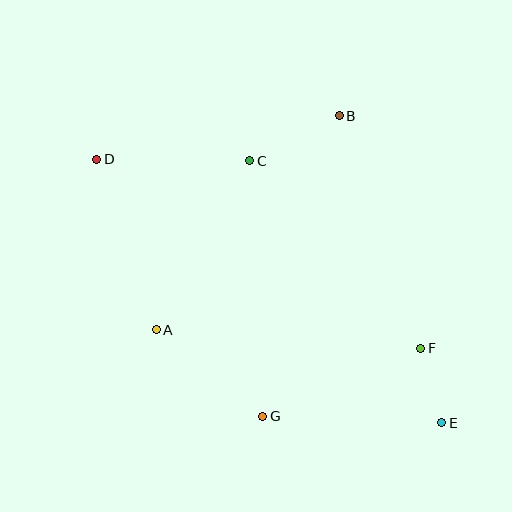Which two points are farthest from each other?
Points D and E are farthest from each other.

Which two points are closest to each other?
Points E and F are closest to each other.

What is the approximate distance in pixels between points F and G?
The distance between F and G is approximately 172 pixels.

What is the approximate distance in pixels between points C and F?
The distance between C and F is approximately 254 pixels.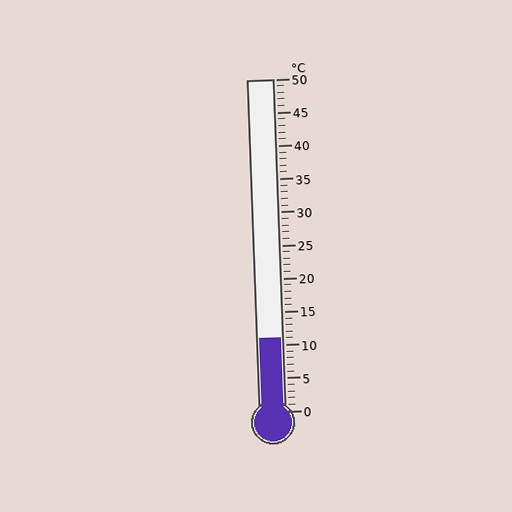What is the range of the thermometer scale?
The thermometer scale ranges from 0°C to 50°C.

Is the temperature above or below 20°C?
The temperature is below 20°C.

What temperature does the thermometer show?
The thermometer shows approximately 11°C.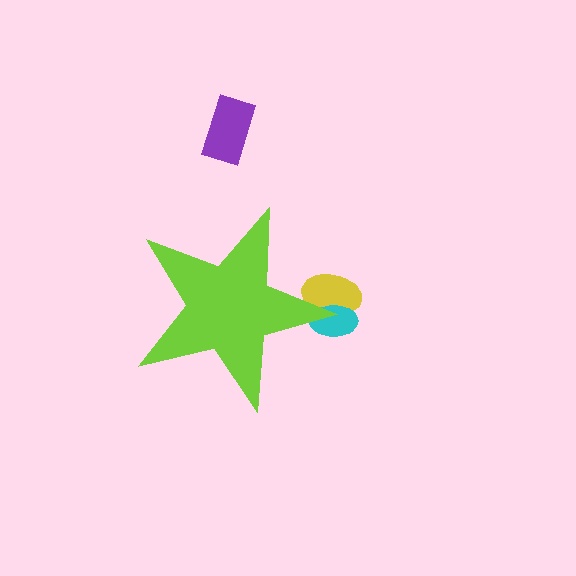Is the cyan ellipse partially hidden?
Yes, the cyan ellipse is partially hidden behind the lime star.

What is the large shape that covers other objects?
A lime star.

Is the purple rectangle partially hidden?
No, the purple rectangle is fully visible.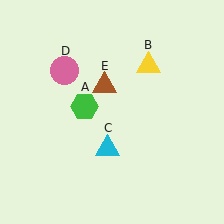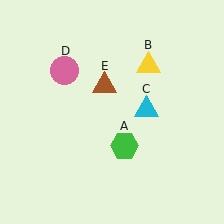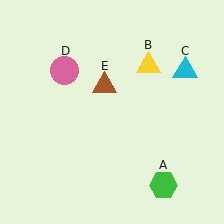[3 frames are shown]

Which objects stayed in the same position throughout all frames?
Yellow triangle (object B) and pink circle (object D) and brown triangle (object E) remained stationary.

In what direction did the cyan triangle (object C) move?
The cyan triangle (object C) moved up and to the right.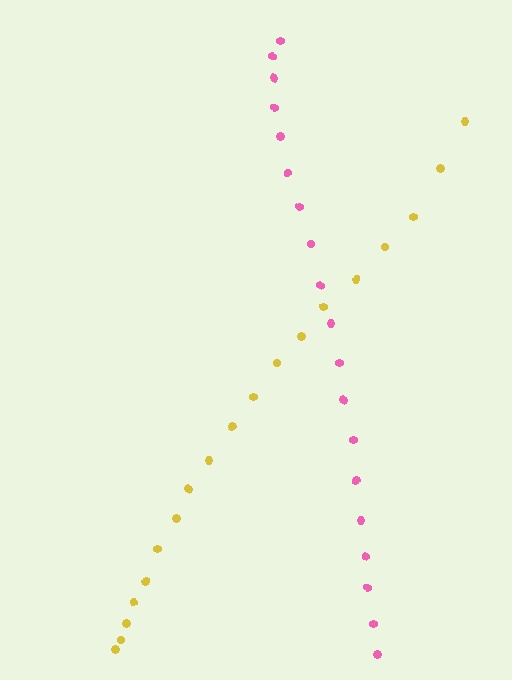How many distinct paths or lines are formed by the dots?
There are 2 distinct paths.